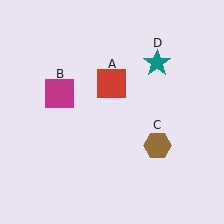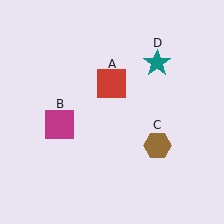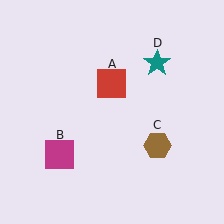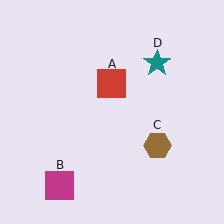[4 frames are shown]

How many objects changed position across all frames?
1 object changed position: magenta square (object B).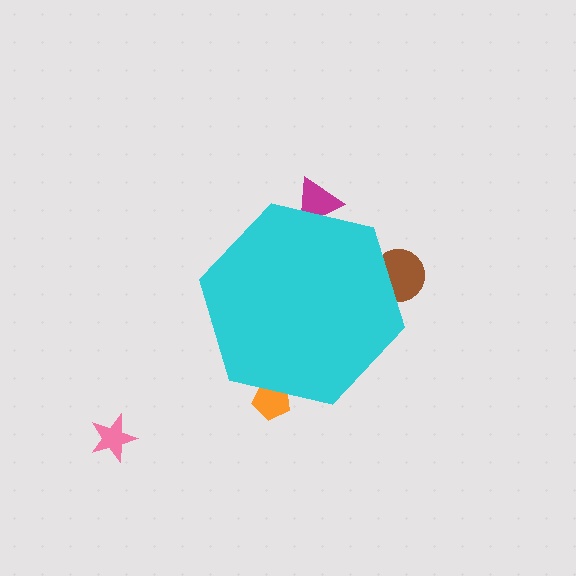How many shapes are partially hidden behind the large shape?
3 shapes are partially hidden.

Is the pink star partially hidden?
No, the pink star is fully visible.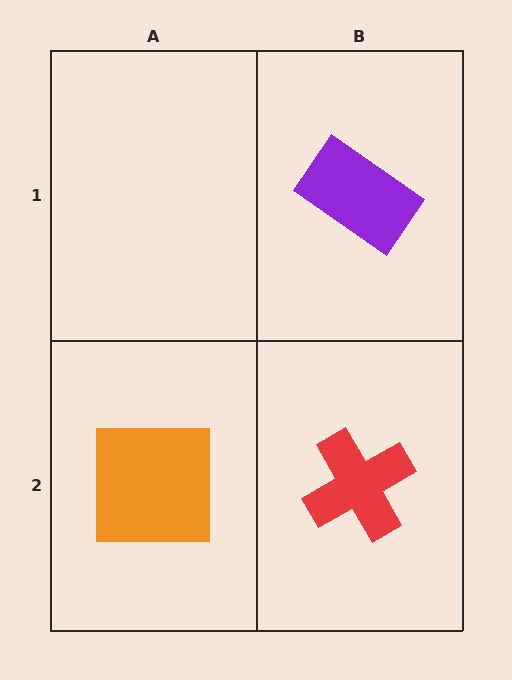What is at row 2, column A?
An orange square.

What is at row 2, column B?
A red cross.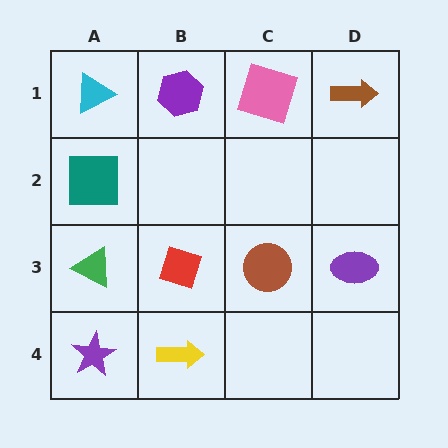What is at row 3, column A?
A green triangle.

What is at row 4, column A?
A purple star.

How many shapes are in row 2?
1 shape.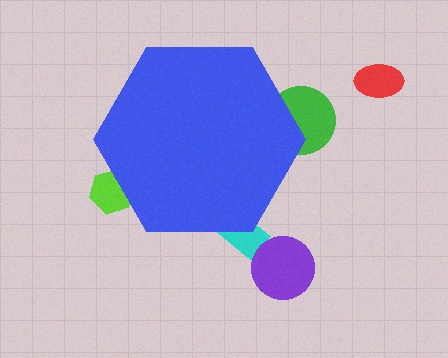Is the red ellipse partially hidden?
No, the red ellipse is fully visible.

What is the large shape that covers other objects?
A blue hexagon.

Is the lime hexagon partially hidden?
Yes, the lime hexagon is partially hidden behind the blue hexagon.